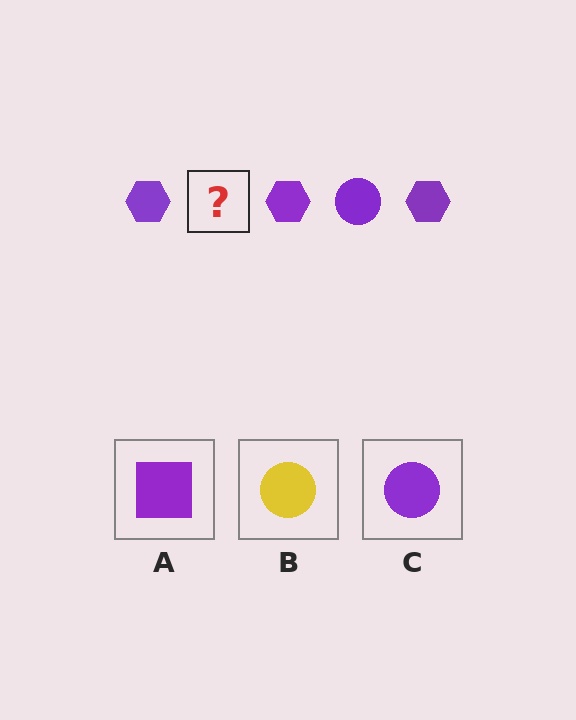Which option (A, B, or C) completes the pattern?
C.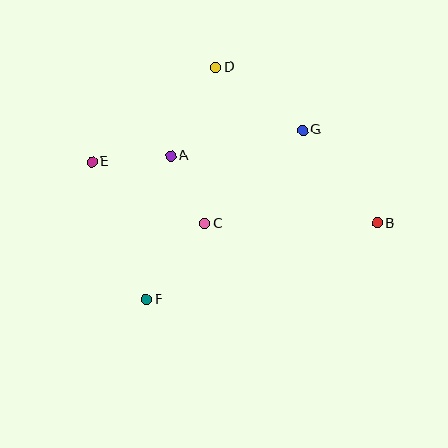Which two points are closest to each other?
Points A and C are closest to each other.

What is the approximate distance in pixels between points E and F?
The distance between E and F is approximately 149 pixels.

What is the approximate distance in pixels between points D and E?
The distance between D and E is approximately 155 pixels.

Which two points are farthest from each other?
Points B and E are farthest from each other.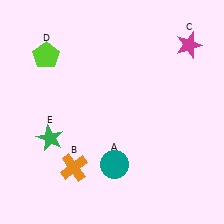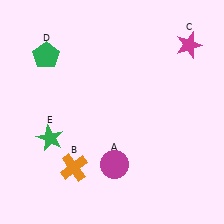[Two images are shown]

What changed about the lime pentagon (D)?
In Image 1, D is lime. In Image 2, it changed to green.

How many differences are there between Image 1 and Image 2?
There are 2 differences between the two images.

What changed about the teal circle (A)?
In Image 1, A is teal. In Image 2, it changed to magenta.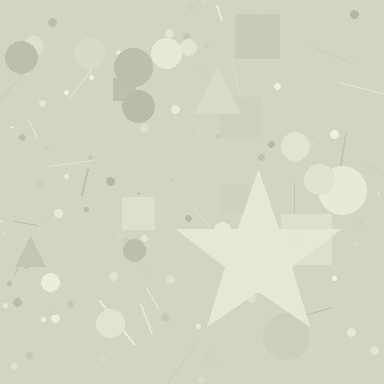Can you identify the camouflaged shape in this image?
The camouflaged shape is a star.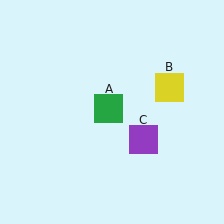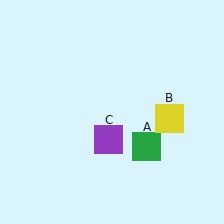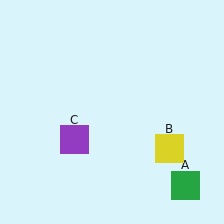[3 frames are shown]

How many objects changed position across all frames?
3 objects changed position: green square (object A), yellow square (object B), purple square (object C).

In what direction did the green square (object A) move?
The green square (object A) moved down and to the right.